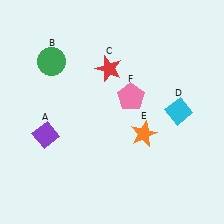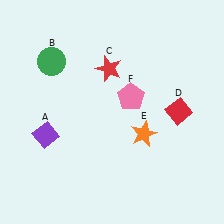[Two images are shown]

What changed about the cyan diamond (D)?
In Image 1, D is cyan. In Image 2, it changed to red.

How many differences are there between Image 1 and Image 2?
There is 1 difference between the two images.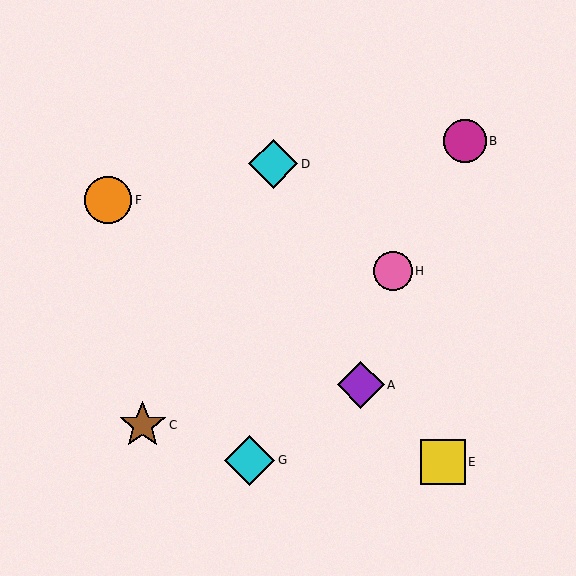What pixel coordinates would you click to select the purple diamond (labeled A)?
Click at (361, 385) to select the purple diamond A.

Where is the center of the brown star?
The center of the brown star is at (143, 425).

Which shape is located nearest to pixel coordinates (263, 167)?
The cyan diamond (labeled D) at (273, 164) is nearest to that location.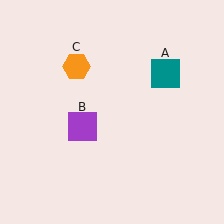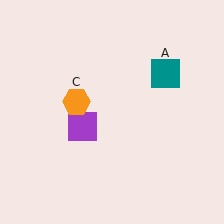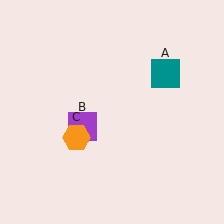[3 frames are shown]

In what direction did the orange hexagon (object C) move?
The orange hexagon (object C) moved down.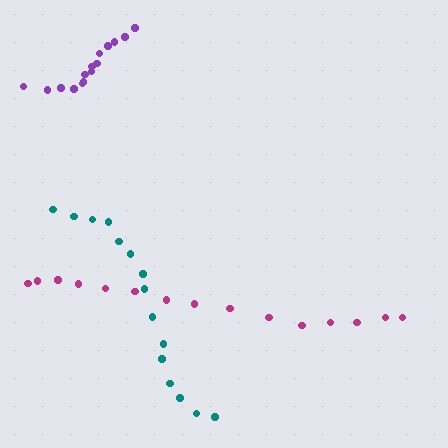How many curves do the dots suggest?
There are 3 distinct paths.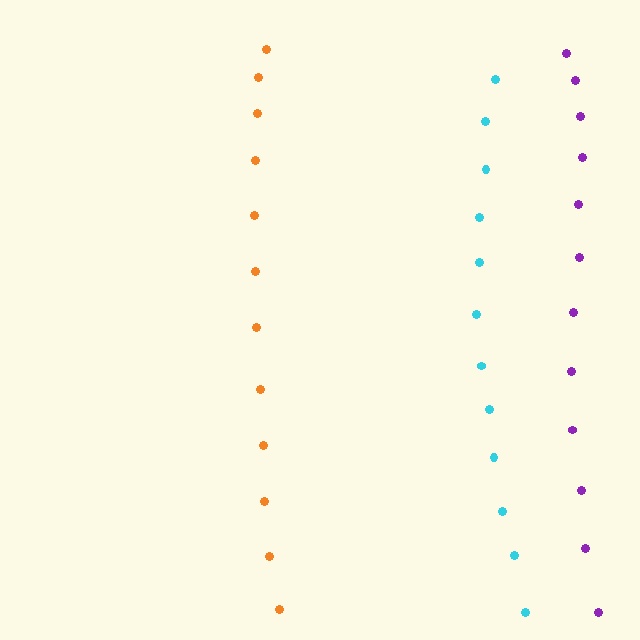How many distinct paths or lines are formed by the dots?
There are 3 distinct paths.